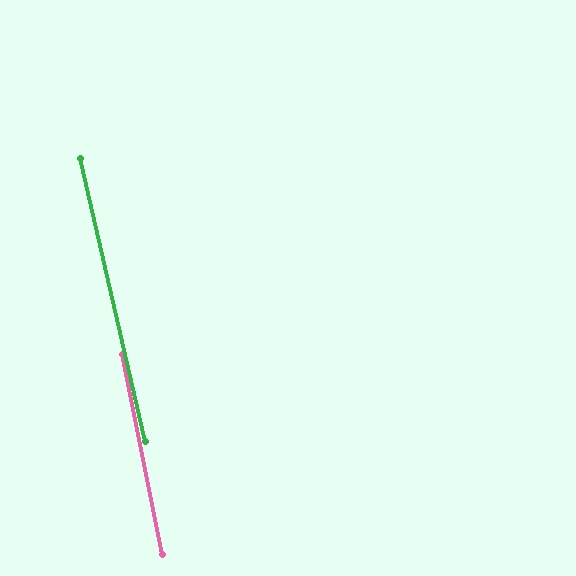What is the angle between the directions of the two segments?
Approximately 2 degrees.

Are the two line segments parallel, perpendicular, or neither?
Parallel — their directions differ by only 1.8°.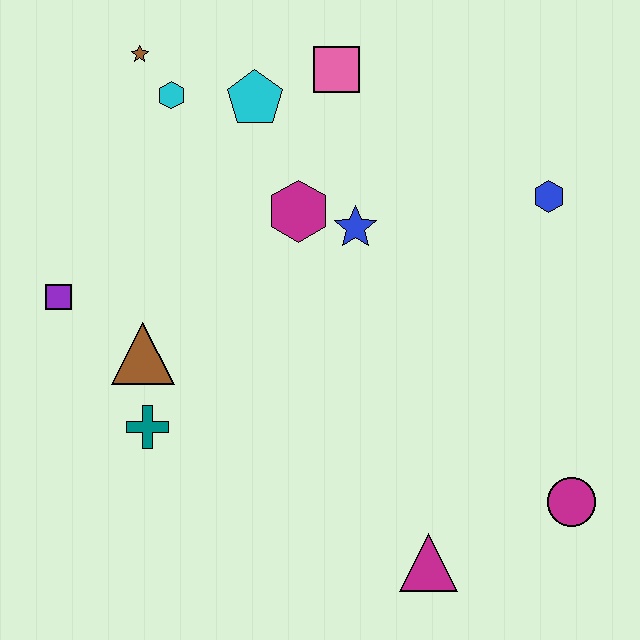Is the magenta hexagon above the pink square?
No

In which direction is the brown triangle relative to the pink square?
The brown triangle is below the pink square.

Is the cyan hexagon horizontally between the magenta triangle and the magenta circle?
No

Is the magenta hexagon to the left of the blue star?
Yes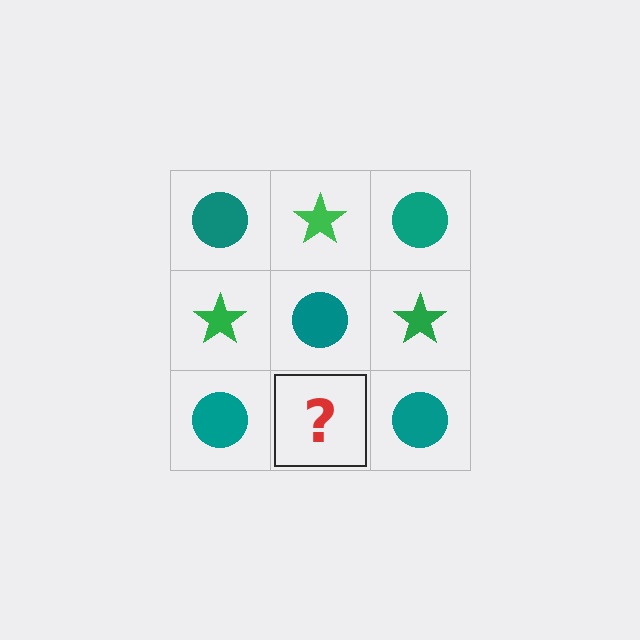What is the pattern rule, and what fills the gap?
The rule is that it alternates teal circle and green star in a checkerboard pattern. The gap should be filled with a green star.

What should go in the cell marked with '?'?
The missing cell should contain a green star.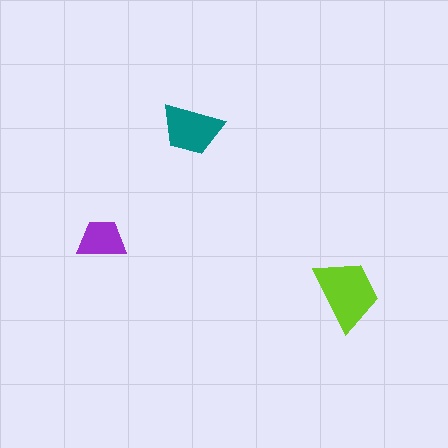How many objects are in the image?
There are 3 objects in the image.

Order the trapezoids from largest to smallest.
the lime one, the teal one, the purple one.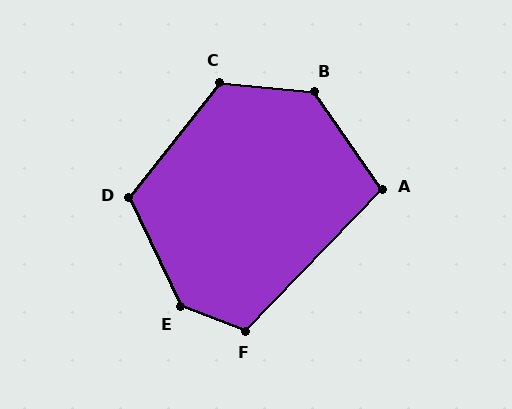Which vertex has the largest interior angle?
E, at approximately 136 degrees.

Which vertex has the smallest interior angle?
A, at approximately 101 degrees.